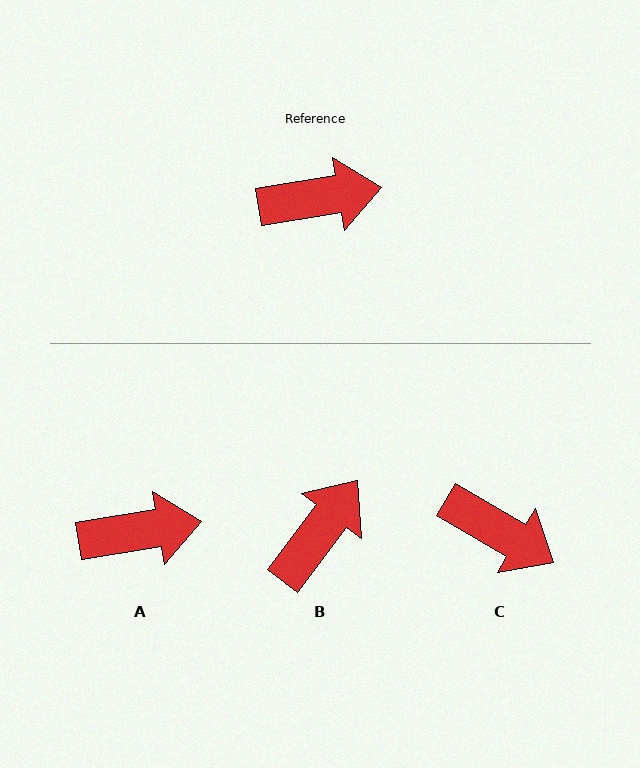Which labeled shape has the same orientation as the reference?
A.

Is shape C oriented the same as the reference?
No, it is off by about 40 degrees.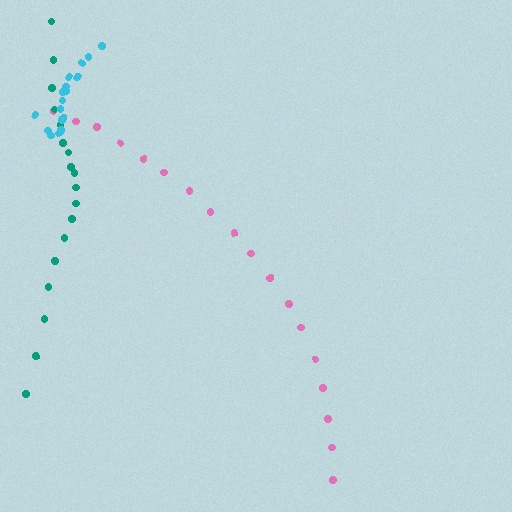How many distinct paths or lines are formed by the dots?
There are 3 distinct paths.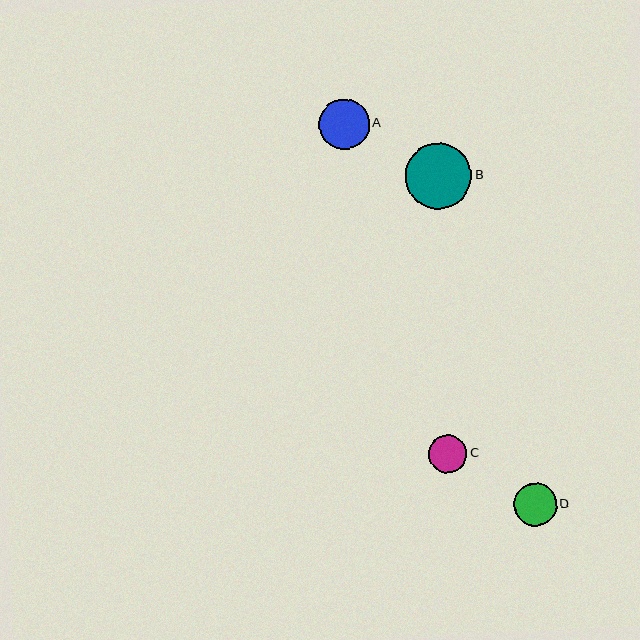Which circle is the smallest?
Circle C is the smallest with a size of approximately 38 pixels.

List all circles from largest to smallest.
From largest to smallest: B, A, D, C.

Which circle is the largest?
Circle B is the largest with a size of approximately 66 pixels.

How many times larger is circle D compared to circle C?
Circle D is approximately 1.1 times the size of circle C.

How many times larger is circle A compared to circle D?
Circle A is approximately 1.2 times the size of circle D.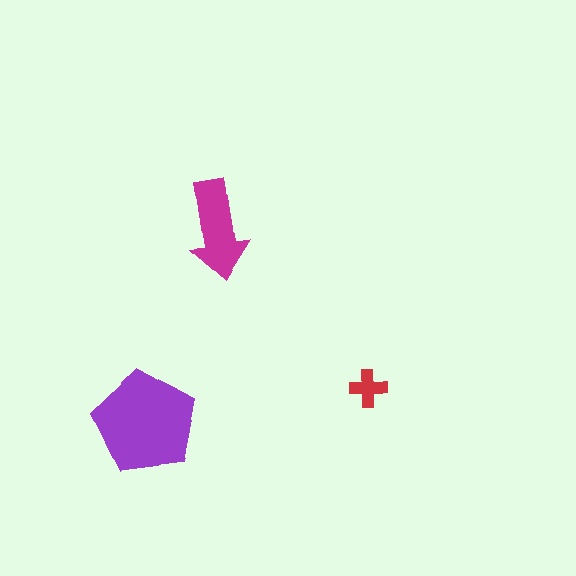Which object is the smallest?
The red cross.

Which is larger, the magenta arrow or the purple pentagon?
The purple pentagon.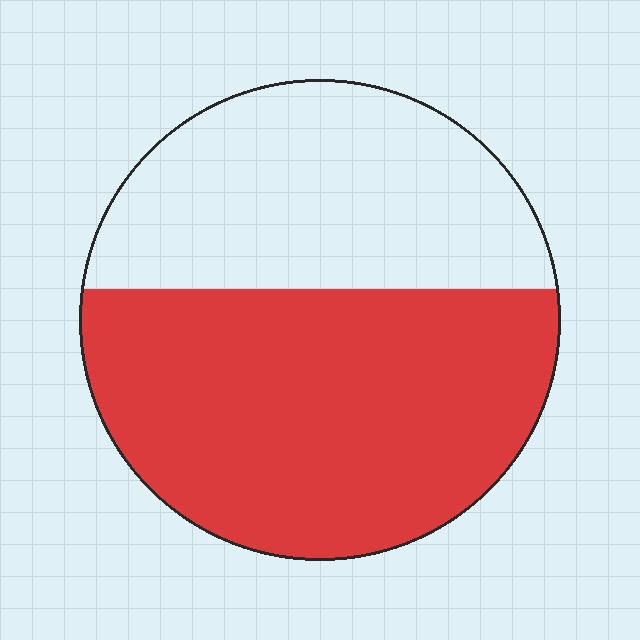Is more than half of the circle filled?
Yes.